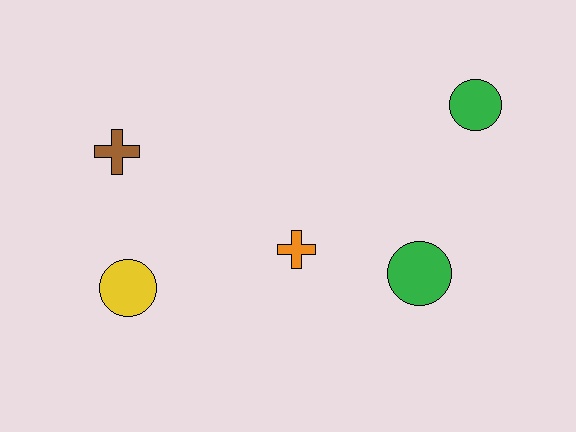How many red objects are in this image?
There are no red objects.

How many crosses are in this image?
There are 2 crosses.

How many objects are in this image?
There are 5 objects.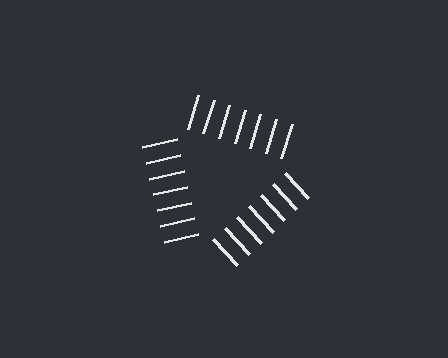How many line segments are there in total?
21 — 7 along each of the 3 edges.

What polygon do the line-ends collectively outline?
An illusory triangle — the line segments terminate on its edges but no continuous stroke is drawn.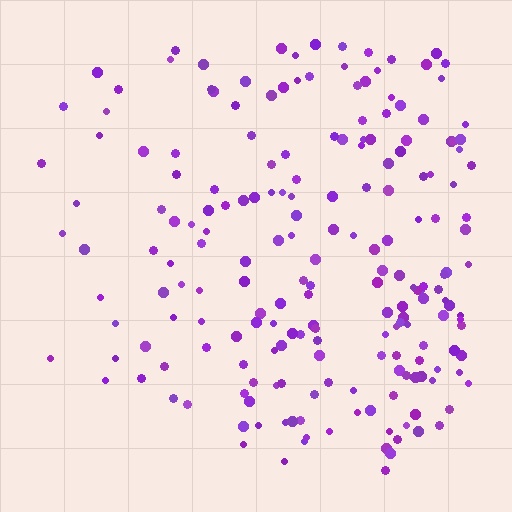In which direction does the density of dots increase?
From left to right, with the right side densest.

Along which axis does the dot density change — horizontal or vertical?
Horizontal.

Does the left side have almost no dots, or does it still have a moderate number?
Still a moderate number, just noticeably fewer than the right.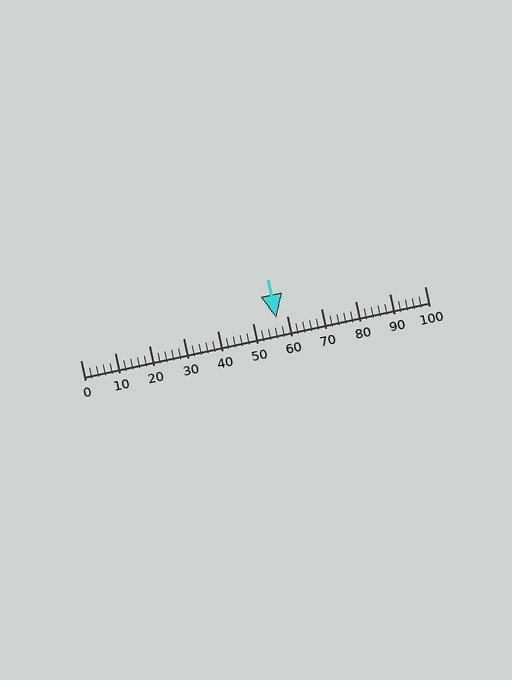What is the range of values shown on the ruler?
The ruler shows values from 0 to 100.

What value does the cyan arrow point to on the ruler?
The cyan arrow points to approximately 57.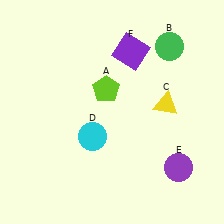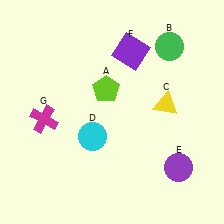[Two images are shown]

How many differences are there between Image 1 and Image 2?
There is 1 difference between the two images.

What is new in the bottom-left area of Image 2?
A magenta cross (G) was added in the bottom-left area of Image 2.